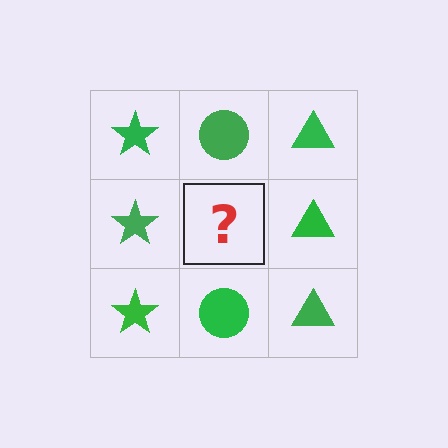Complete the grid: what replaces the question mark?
The question mark should be replaced with a green circle.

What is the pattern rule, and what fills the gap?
The rule is that each column has a consistent shape. The gap should be filled with a green circle.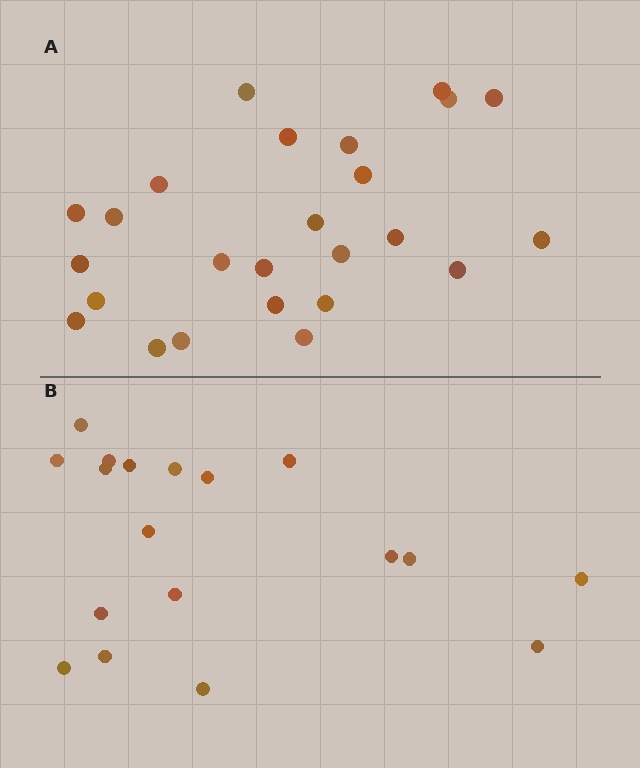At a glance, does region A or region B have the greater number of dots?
Region A (the top region) has more dots.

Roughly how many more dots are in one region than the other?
Region A has roughly 8 or so more dots than region B.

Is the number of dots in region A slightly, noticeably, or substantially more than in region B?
Region A has noticeably more, but not dramatically so. The ratio is roughly 1.4 to 1.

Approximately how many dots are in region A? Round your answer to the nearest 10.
About 20 dots. (The exact count is 25, which rounds to 20.)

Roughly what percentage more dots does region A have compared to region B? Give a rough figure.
About 40% more.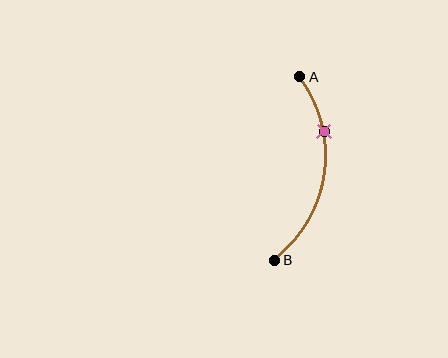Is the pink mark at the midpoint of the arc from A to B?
No. The pink mark lies on the arc but is closer to endpoint A. The arc midpoint would be at the point on the curve equidistant along the arc from both A and B.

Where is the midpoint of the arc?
The arc midpoint is the point on the curve farthest from the straight line joining A and B. It sits to the right of that line.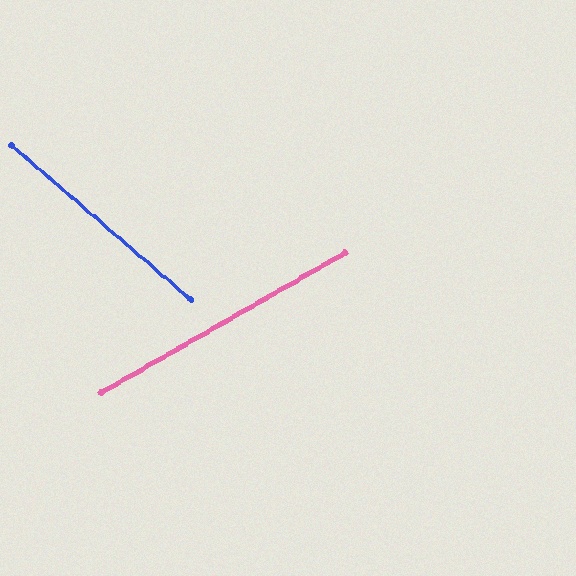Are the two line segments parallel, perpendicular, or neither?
Neither parallel nor perpendicular — they differ by about 71°.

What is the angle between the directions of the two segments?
Approximately 71 degrees.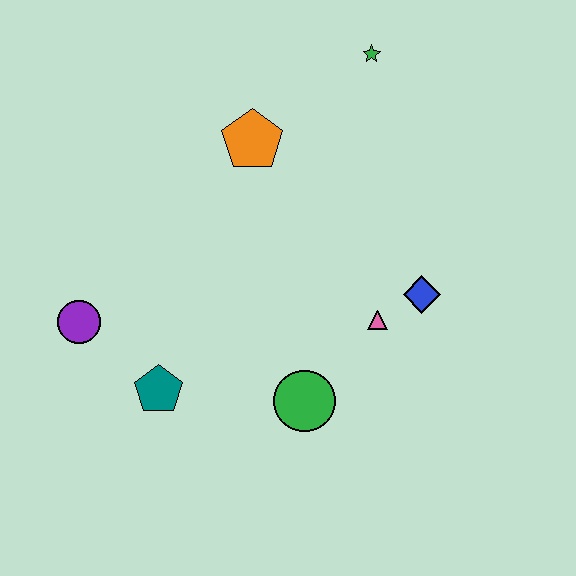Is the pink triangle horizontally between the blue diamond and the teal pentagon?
Yes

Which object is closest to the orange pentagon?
The green star is closest to the orange pentagon.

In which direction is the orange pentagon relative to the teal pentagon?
The orange pentagon is above the teal pentagon.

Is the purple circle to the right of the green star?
No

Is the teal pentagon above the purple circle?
No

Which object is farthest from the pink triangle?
The purple circle is farthest from the pink triangle.